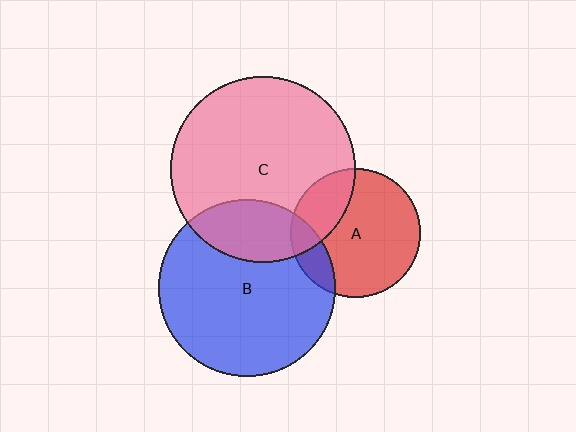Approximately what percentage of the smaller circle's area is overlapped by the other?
Approximately 25%.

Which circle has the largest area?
Circle C (pink).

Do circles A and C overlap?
Yes.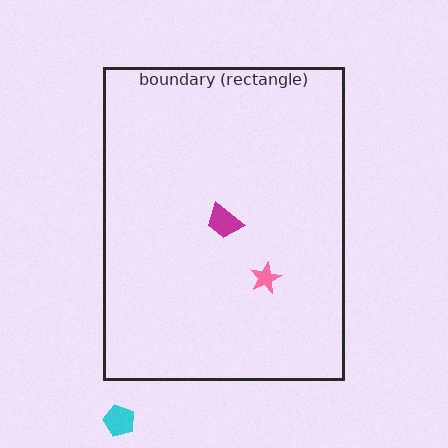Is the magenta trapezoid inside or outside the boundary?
Inside.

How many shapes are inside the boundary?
2 inside, 1 outside.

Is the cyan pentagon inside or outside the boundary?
Outside.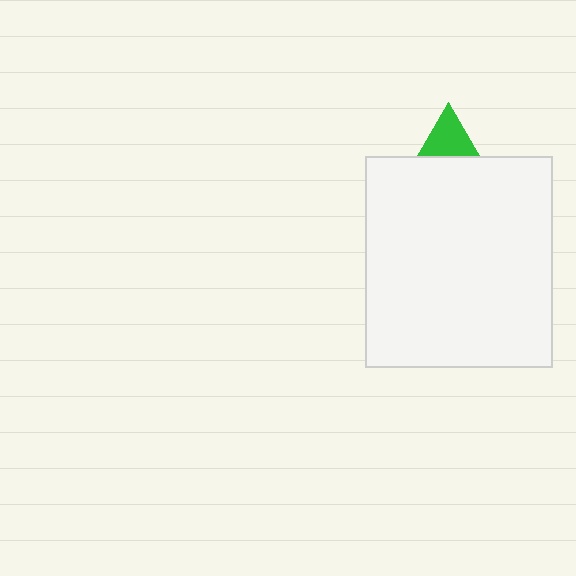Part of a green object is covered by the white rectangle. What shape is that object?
It is a triangle.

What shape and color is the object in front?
The object in front is a white rectangle.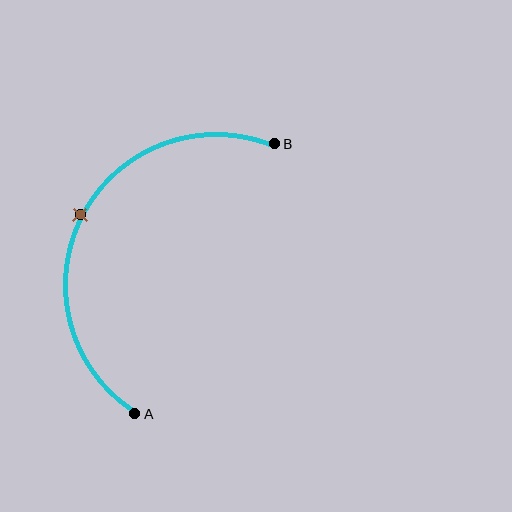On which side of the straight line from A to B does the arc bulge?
The arc bulges to the left of the straight line connecting A and B.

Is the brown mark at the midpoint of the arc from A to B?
Yes. The brown mark lies on the arc at equal arc-length from both A and B — it is the arc midpoint.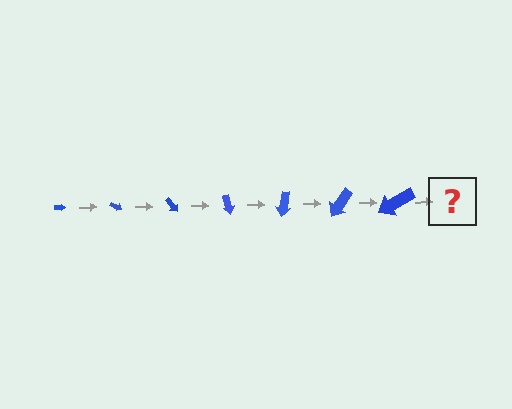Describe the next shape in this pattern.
It should be an arrow, larger than the previous one and rotated 175 degrees from the start.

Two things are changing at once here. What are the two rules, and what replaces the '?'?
The two rules are that the arrow grows larger each step and it rotates 25 degrees each step. The '?' should be an arrow, larger than the previous one and rotated 175 degrees from the start.